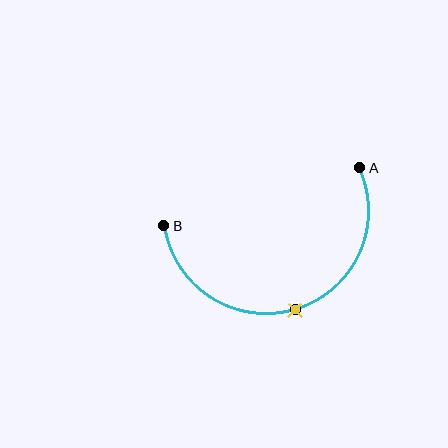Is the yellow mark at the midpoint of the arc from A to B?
Yes. The yellow mark lies on the arc at equal arc-length from both A and B — it is the arc midpoint.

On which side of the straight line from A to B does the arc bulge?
The arc bulges below the straight line connecting A and B.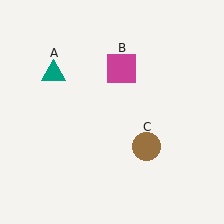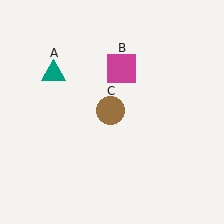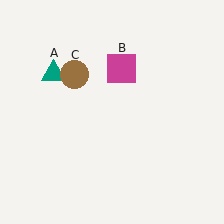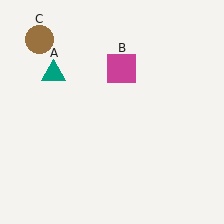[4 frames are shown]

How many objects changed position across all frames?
1 object changed position: brown circle (object C).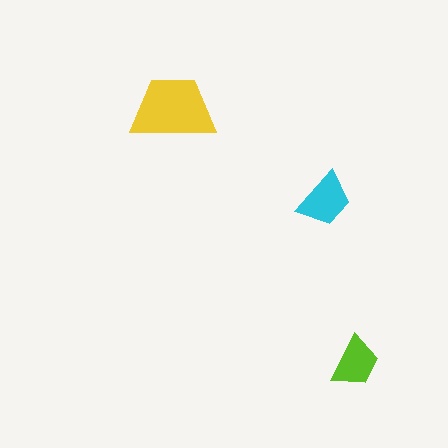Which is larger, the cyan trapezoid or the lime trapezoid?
The cyan one.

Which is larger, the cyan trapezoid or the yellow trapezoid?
The yellow one.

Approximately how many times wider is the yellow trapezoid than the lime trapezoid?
About 1.5 times wider.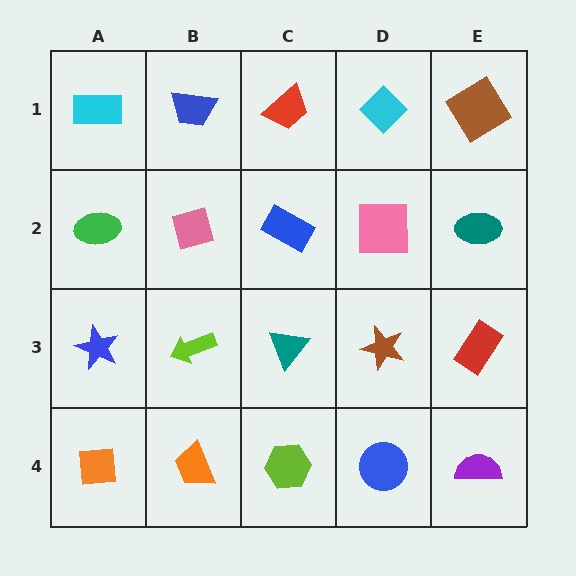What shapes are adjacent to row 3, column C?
A blue rectangle (row 2, column C), a lime hexagon (row 4, column C), a lime arrow (row 3, column B), a brown star (row 3, column D).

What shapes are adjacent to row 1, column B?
A pink diamond (row 2, column B), a cyan rectangle (row 1, column A), a red trapezoid (row 1, column C).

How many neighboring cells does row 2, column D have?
4.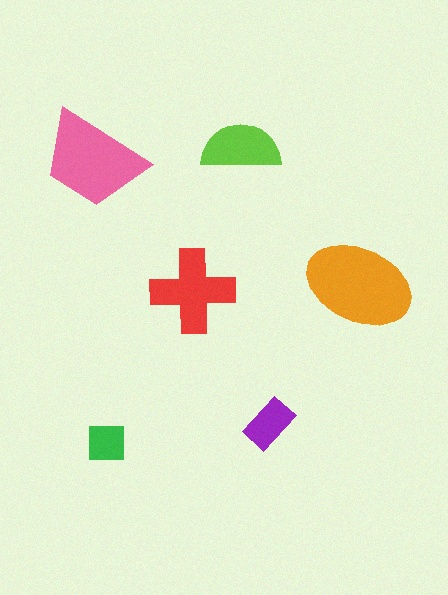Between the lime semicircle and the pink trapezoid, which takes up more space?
The pink trapezoid.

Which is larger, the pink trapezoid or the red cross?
The pink trapezoid.